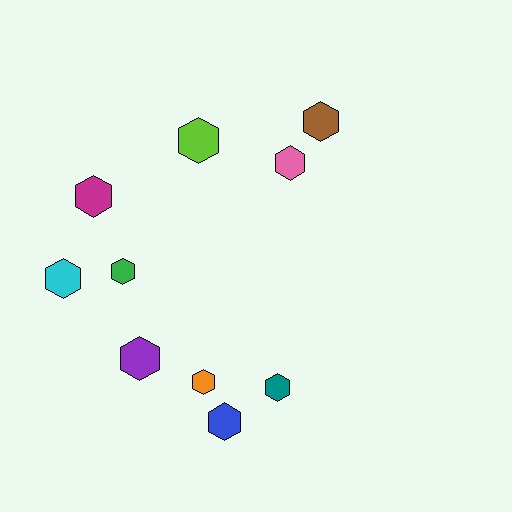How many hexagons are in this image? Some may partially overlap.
There are 10 hexagons.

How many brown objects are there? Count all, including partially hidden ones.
There is 1 brown object.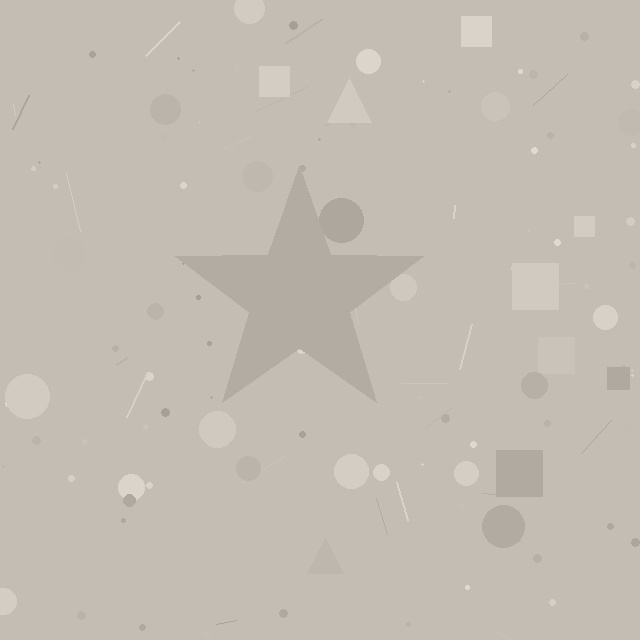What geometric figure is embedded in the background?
A star is embedded in the background.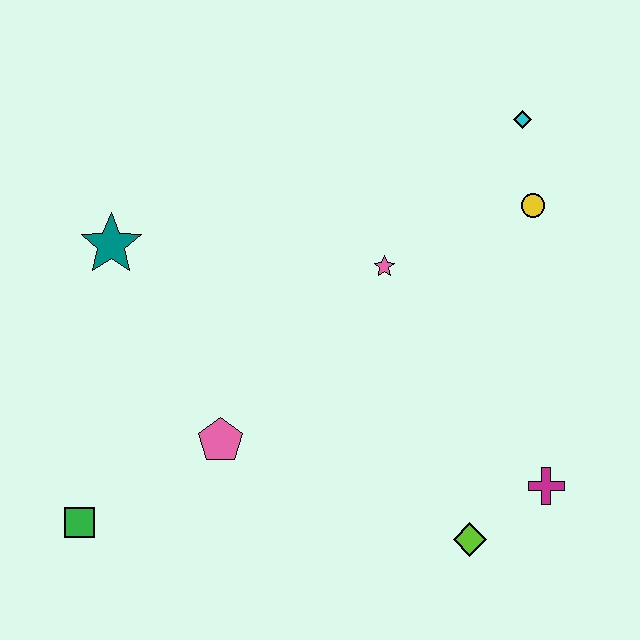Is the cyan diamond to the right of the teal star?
Yes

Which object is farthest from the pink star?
The green square is farthest from the pink star.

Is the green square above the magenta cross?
No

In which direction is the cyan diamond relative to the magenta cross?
The cyan diamond is above the magenta cross.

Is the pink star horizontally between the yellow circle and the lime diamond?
No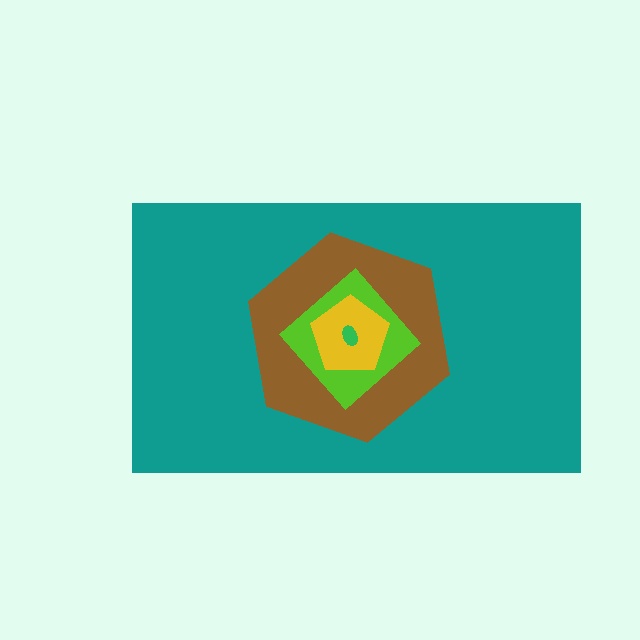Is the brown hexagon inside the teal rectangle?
Yes.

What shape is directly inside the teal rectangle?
The brown hexagon.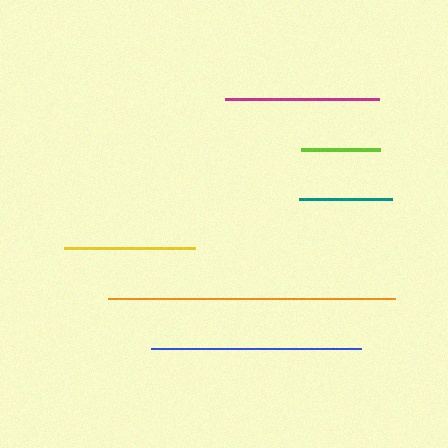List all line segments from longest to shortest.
From longest to shortest: orange, blue, magenta, yellow, teal, lime.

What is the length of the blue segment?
The blue segment is approximately 210 pixels long.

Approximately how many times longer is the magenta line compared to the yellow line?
The magenta line is approximately 1.2 times the length of the yellow line.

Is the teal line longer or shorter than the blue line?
The blue line is longer than the teal line.